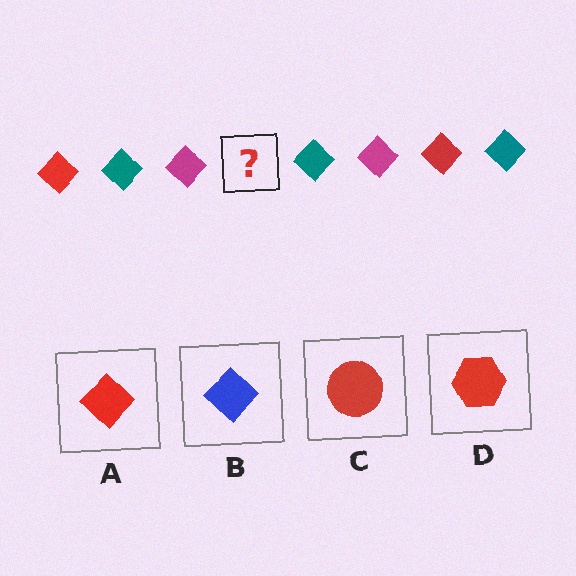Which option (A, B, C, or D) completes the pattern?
A.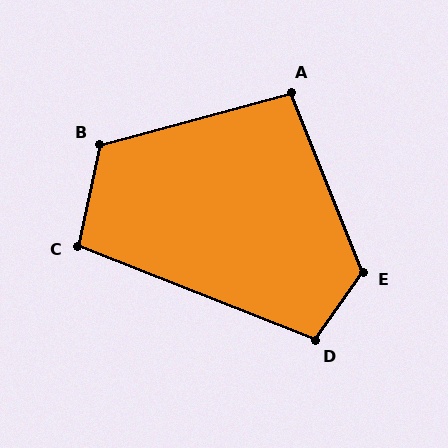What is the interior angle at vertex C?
Approximately 100 degrees (obtuse).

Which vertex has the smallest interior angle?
A, at approximately 97 degrees.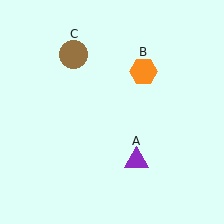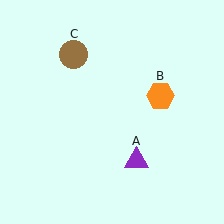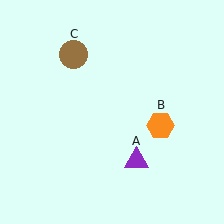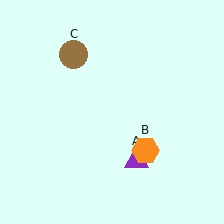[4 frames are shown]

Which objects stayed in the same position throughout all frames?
Purple triangle (object A) and brown circle (object C) remained stationary.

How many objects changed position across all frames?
1 object changed position: orange hexagon (object B).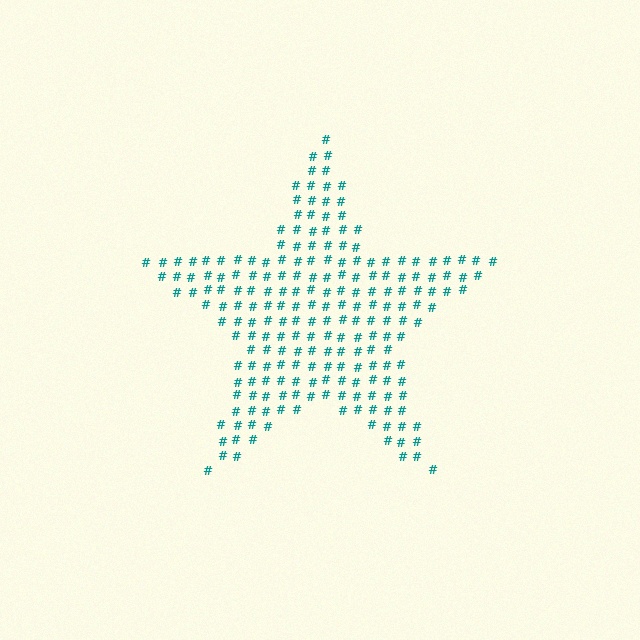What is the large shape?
The large shape is a star.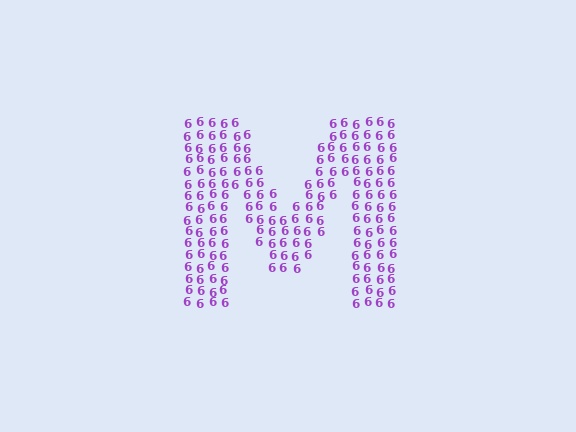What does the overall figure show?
The overall figure shows the letter M.